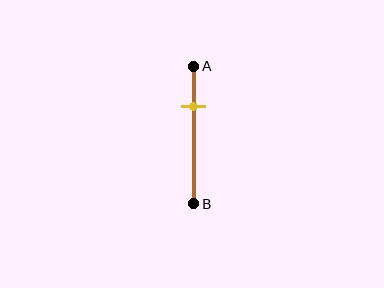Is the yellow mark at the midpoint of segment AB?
No, the mark is at about 30% from A, not at the 50% midpoint.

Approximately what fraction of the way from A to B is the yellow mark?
The yellow mark is approximately 30% of the way from A to B.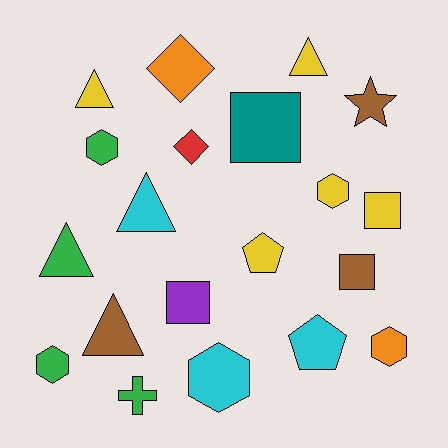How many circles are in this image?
There are no circles.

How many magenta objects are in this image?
There are no magenta objects.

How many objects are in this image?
There are 20 objects.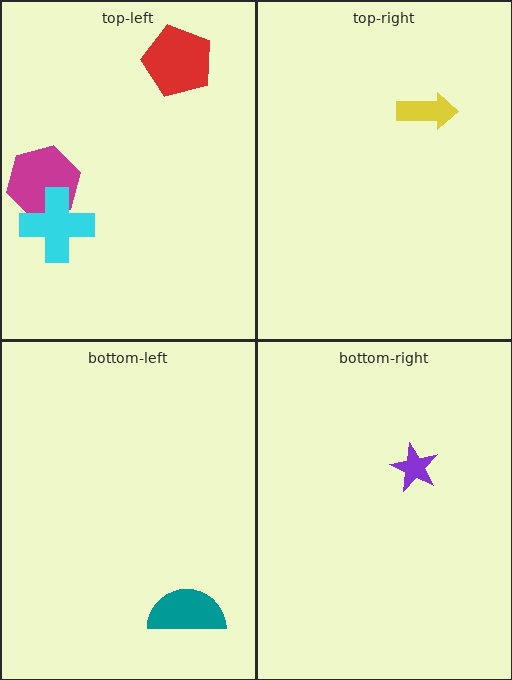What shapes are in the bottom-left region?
The teal semicircle.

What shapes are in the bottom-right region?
The purple star.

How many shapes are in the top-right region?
1.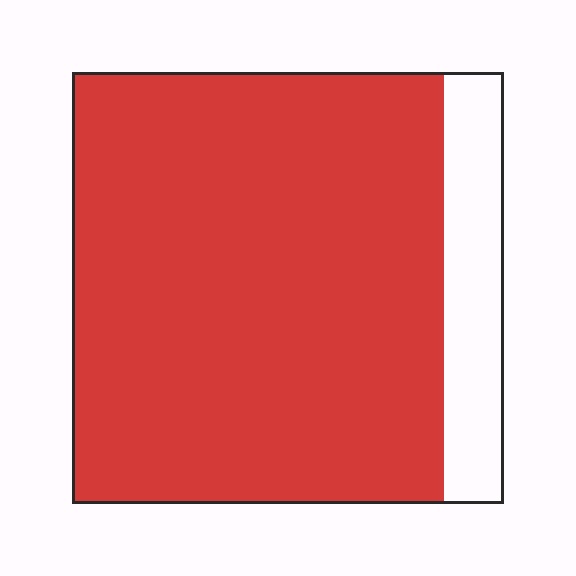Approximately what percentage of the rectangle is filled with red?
Approximately 85%.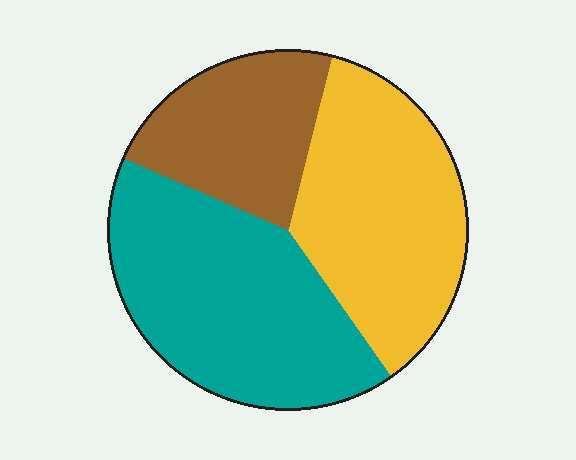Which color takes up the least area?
Brown, at roughly 25%.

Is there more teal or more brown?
Teal.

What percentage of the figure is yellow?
Yellow covers 36% of the figure.